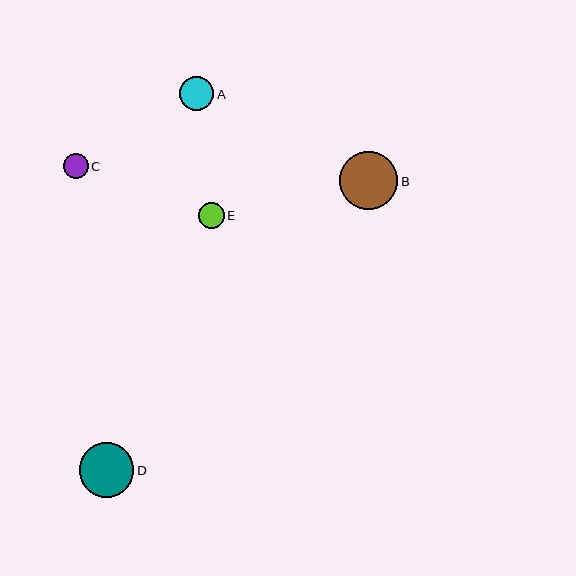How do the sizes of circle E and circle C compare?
Circle E and circle C are approximately the same size.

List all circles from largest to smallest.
From largest to smallest: B, D, A, E, C.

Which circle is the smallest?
Circle C is the smallest with a size of approximately 24 pixels.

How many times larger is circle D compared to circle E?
Circle D is approximately 2.1 times the size of circle E.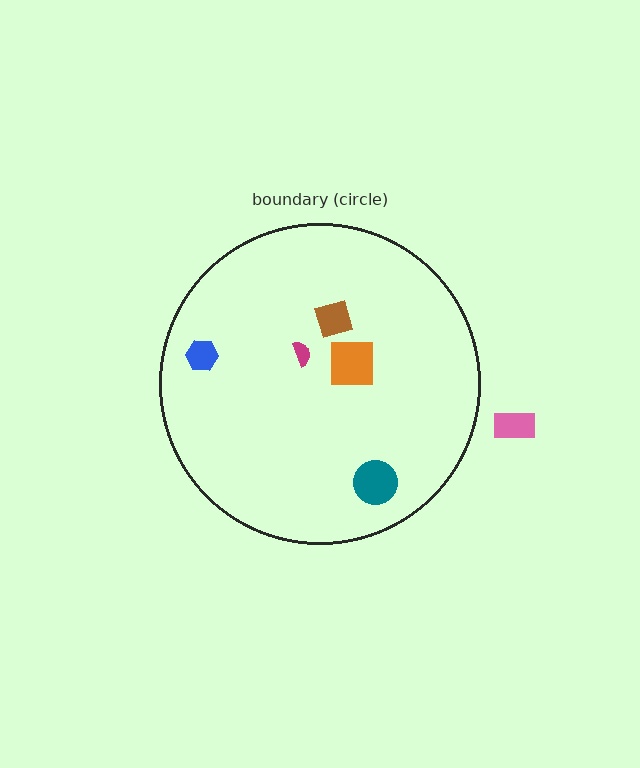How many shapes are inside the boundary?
5 inside, 1 outside.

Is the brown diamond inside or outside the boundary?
Inside.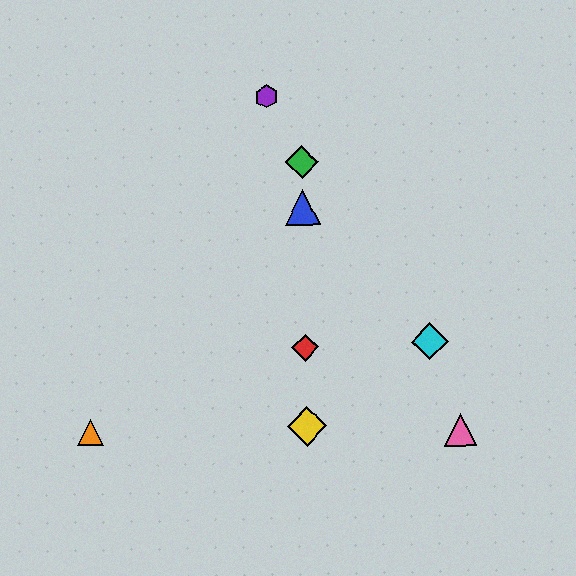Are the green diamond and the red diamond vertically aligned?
Yes, both are at x≈302.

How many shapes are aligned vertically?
4 shapes (the red diamond, the blue triangle, the green diamond, the yellow diamond) are aligned vertically.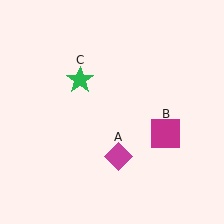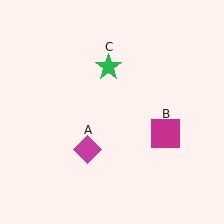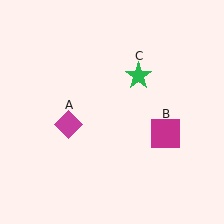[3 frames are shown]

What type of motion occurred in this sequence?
The magenta diamond (object A), green star (object C) rotated clockwise around the center of the scene.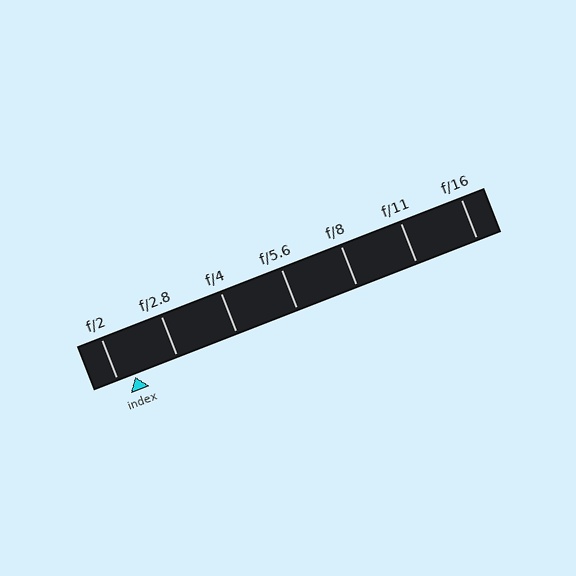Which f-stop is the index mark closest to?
The index mark is closest to f/2.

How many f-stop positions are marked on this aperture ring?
There are 7 f-stop positions marked.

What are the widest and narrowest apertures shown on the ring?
The widest aperture shown is f/2 and the narrowest is f/16.